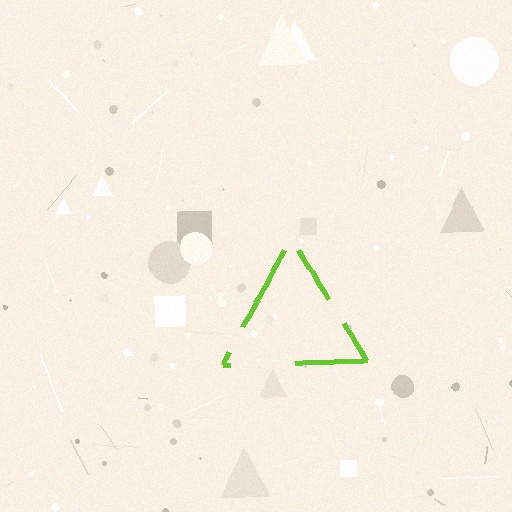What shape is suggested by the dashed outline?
The dashed outline suggests a triangle.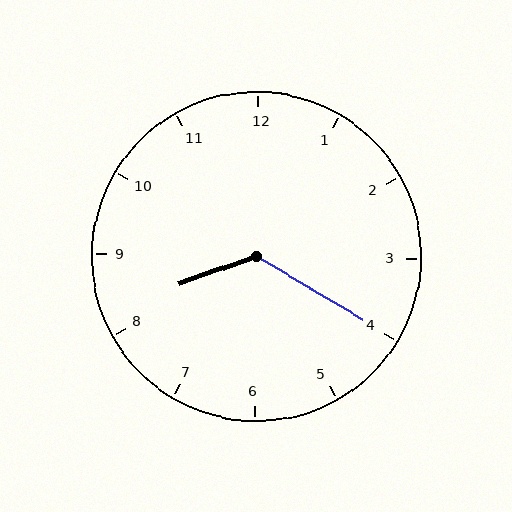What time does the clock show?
8:20.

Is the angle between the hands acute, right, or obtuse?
It is obtuse.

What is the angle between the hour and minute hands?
Approximately 130 degrees.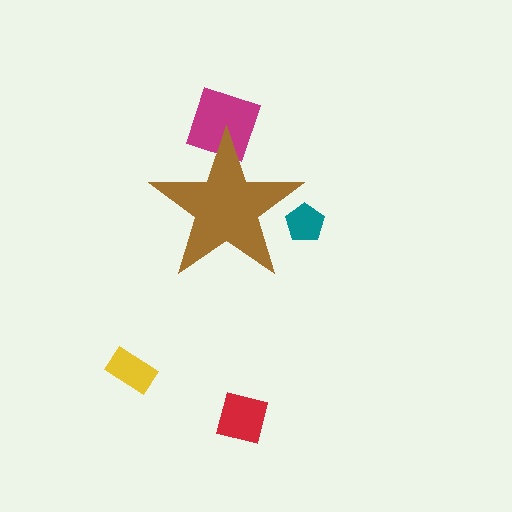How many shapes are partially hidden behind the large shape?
2 shapes are partially hidden.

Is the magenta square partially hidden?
Yes, the magenta square is partially hidden behind the brown star.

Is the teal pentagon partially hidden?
Yes, the teal pentagon is partially hidden behind the brown star.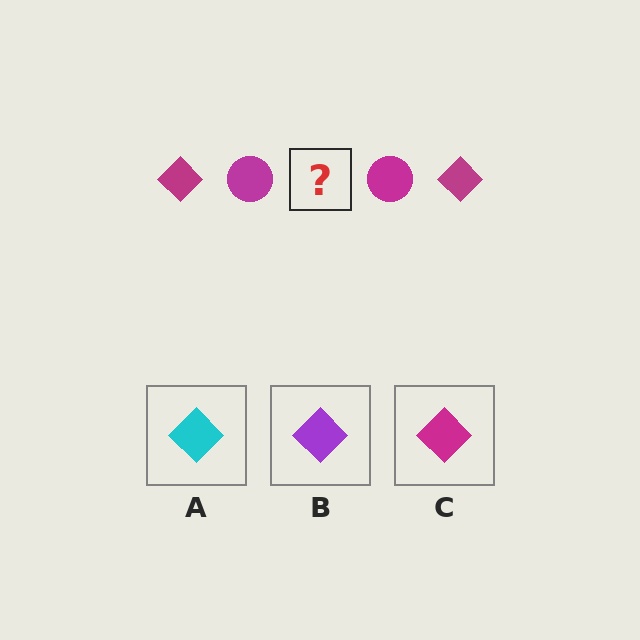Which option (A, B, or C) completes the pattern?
C.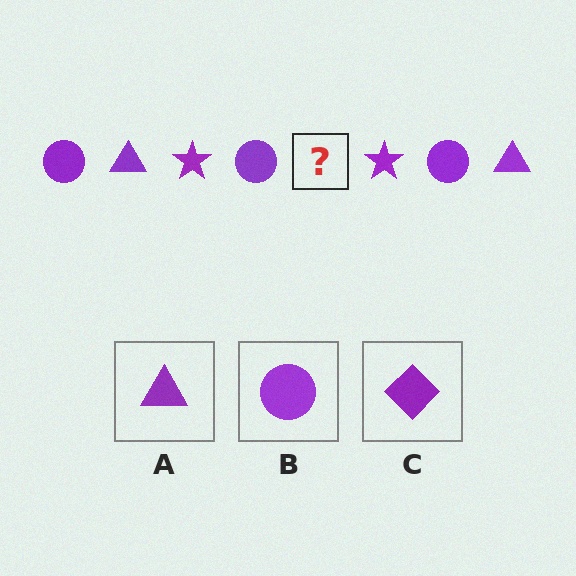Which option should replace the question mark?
Option A.